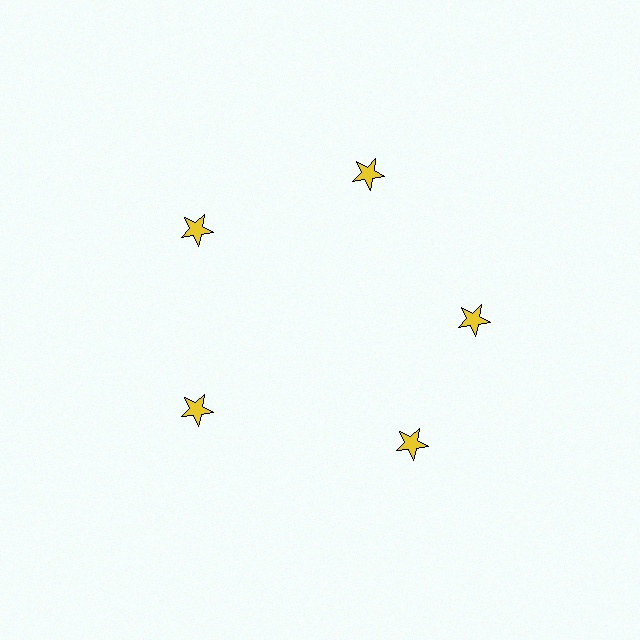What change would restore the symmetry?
The symmetry would be restored by rotating it back into even spacing with its neighbors so that all 5 stars sit at equal angles and equal distance from the center.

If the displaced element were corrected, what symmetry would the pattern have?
It would have 5-fold rotational symmetry — the pattern would map onto itself every 72 degrees.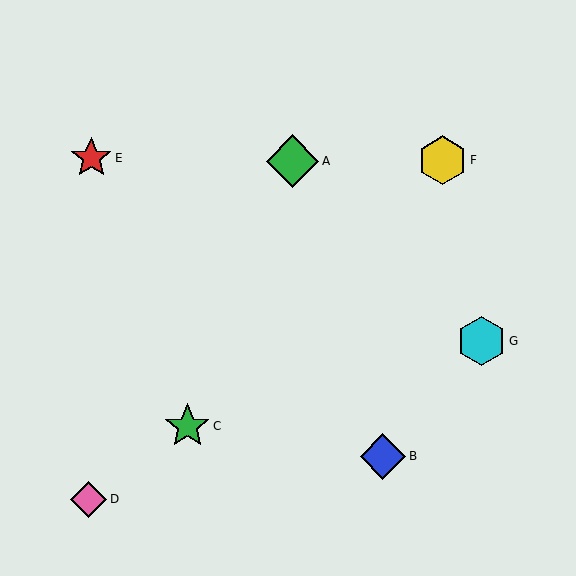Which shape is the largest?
The green diamond (labeled A) is the largest.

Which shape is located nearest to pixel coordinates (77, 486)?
The pink diamond (labeled D) at (89, 499) is nearest to that location.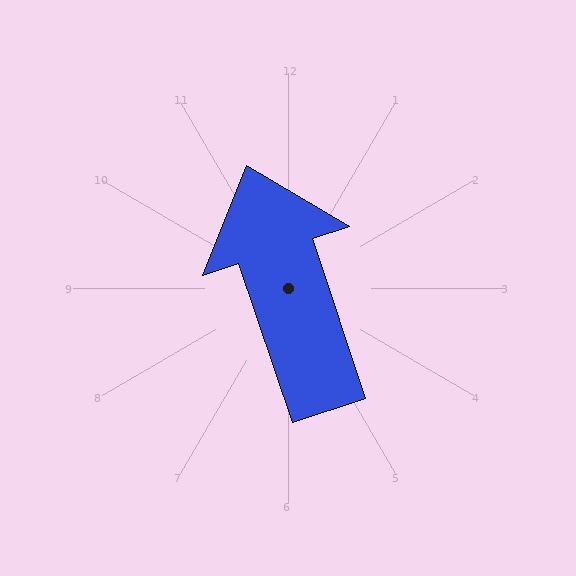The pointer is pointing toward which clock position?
Roughly 11 o'clock.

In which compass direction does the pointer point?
North.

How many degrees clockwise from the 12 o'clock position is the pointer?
Approximately 341 degrees.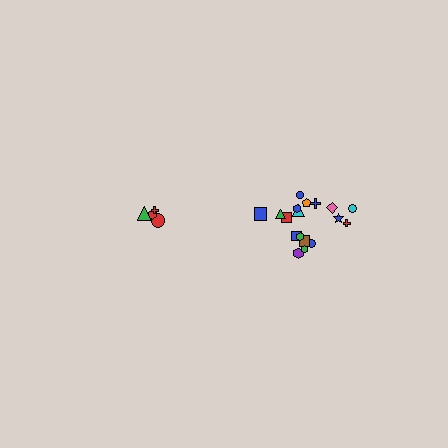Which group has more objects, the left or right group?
The right group.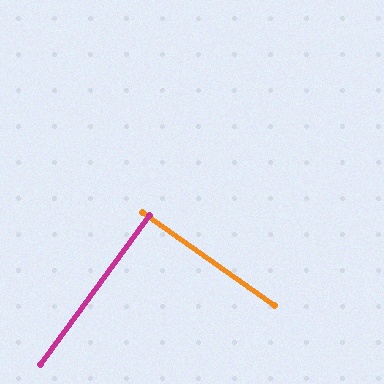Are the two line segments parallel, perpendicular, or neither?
Perpendicular — they meet at approximately 89°.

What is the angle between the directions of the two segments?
Approximately 89 degrees.